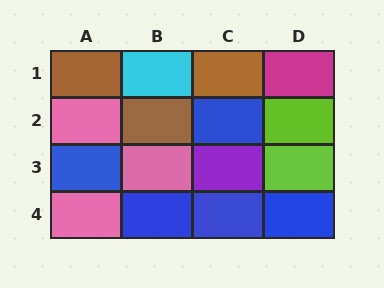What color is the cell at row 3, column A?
Blue.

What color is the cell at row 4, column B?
Blue.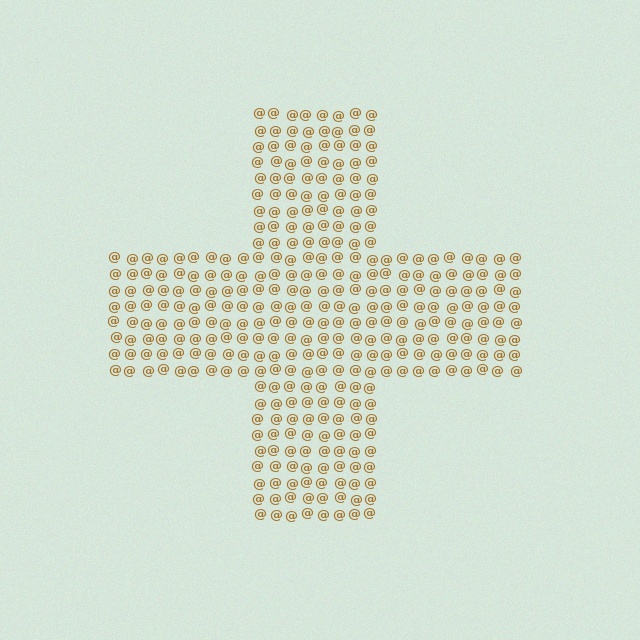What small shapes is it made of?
It is made of small at signs.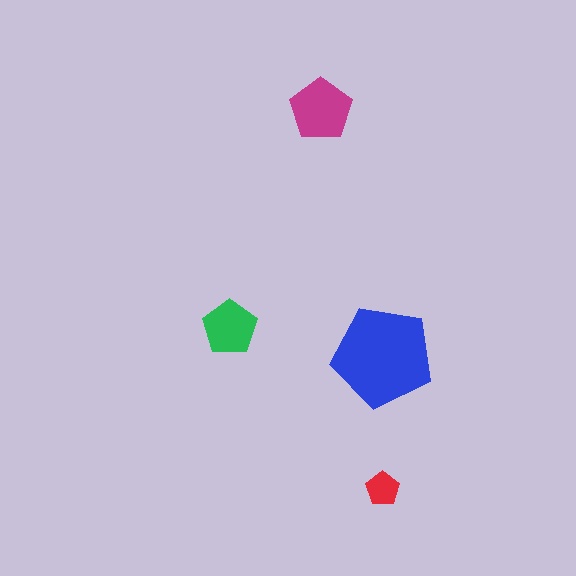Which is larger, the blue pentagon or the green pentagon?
The blue one.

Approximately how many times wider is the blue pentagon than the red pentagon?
About 3 times wider.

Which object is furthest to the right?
The blue pentagon is rightmost.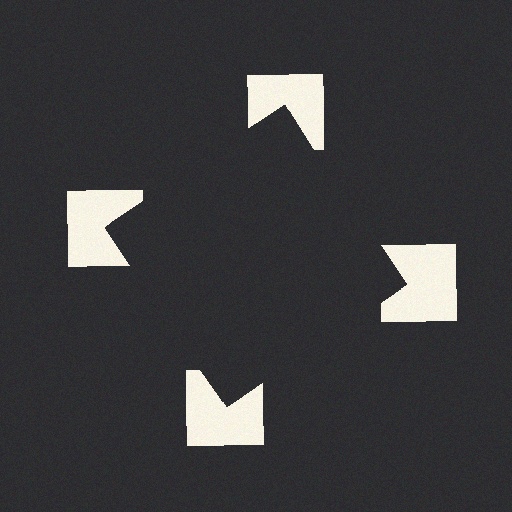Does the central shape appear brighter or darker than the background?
It typically appears slightly darker than the background, even though no actual brightness change is drawn.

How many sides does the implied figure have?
4 sides.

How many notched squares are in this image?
There are 4 — one at each vertex of the illusory square.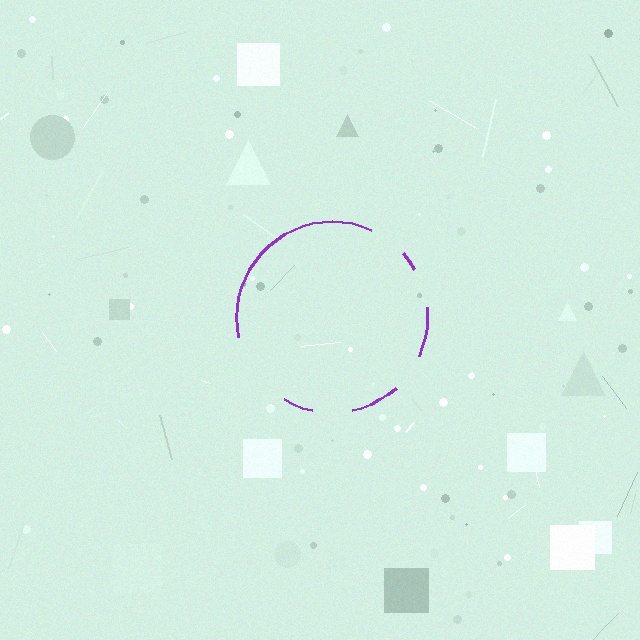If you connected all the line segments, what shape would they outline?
They would outline a circle.